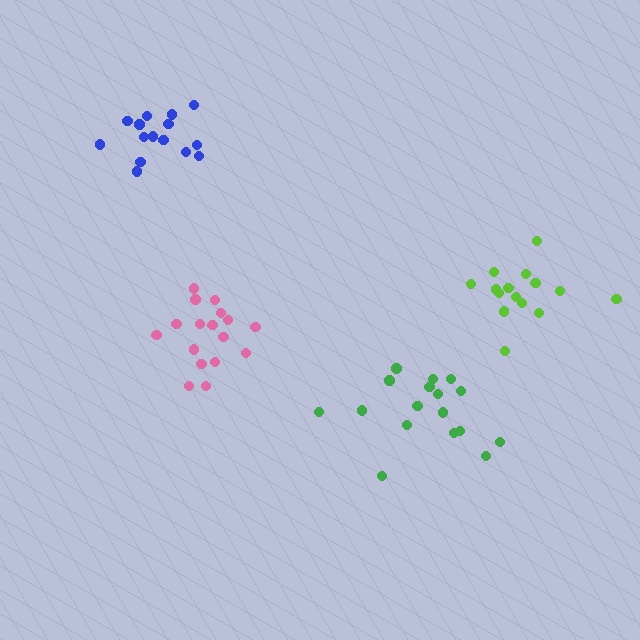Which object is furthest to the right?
The lime cluster is rightmost.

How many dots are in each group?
Group 1: 17 dots, Group 2: 16 dots, Group 3: 17 dots, Group 4: 15 dots (65 total).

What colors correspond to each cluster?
The clusters are colored: green, blue, pink, lime.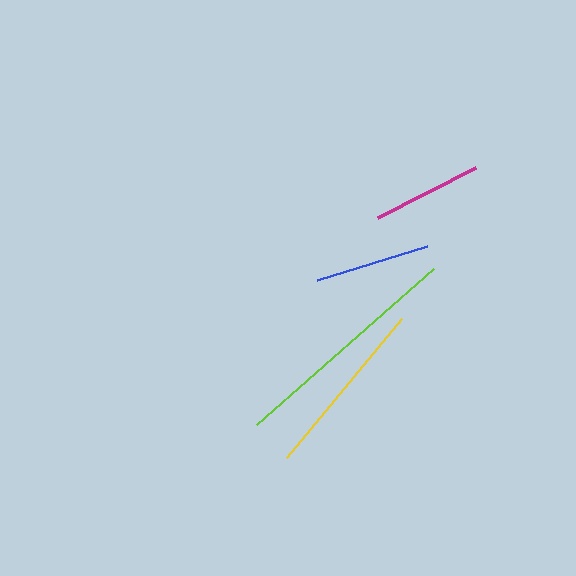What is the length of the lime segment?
The lime segment is approximately 236 pixels long.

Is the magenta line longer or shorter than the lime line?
The lime line is longer than the magenta line.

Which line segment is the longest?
The lime line is the longest at approximately 236 pixels.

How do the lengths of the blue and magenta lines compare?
The blue and magenta lines are approximately the same length.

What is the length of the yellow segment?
The yellow segment is approximately 180 pixels long.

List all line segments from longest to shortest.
From longest to shortest: lime, yellow, blue, magenta.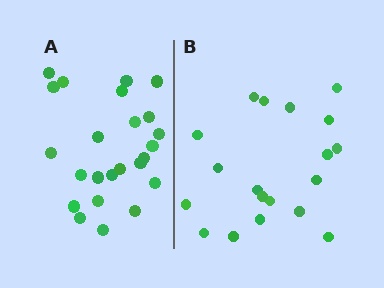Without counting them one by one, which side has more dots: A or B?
Region A (the left region) has more dots.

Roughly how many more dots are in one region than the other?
Region A has about 5 more dots than region B.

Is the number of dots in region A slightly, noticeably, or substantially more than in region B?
Region A has noticeably more, but not dramatically so. The ratio is roughly 1.3 to 1.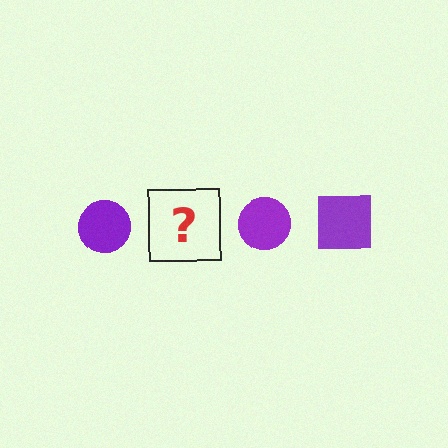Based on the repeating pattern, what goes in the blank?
The blank should be a purple square.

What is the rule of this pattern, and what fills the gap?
The rule is that the pattern cycles through circle, square shapes in purple. The gap should be filled with a purple square.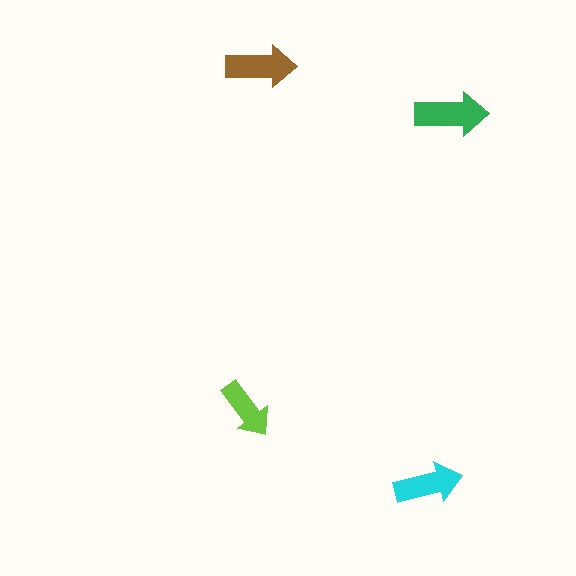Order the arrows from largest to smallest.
the green one, the brown one, the cyan one, the lime one.